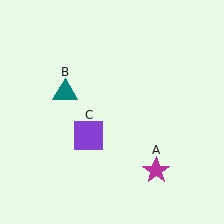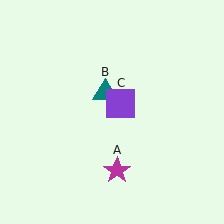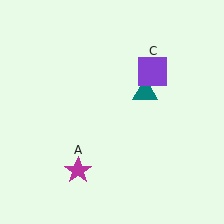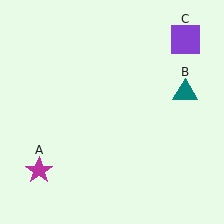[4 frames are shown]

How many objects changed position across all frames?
3 objects changed position: magenta star (object A), teal triangle (object B), purple square (object C).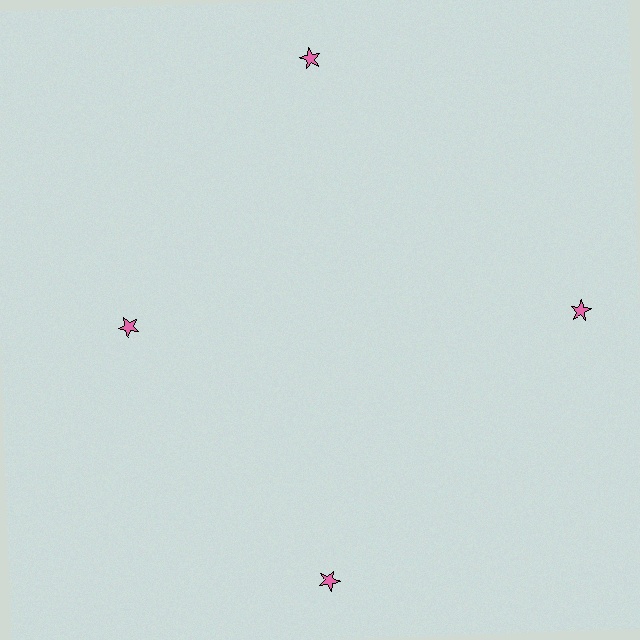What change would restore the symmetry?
The symmetry would be restored by moving it outward, back onto the ring so that all 4 stars sit at equal angles and equal distance from the center.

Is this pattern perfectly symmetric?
No. The 4 pink stars are arranged in a ring, but one element near the 9 o'clock position is pulled inward toward the center, breaking the 4-fold rotational symmetry.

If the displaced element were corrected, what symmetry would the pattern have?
It would have 4-fold rotational symmetry — the pattern would map onto itself every 90 degrees.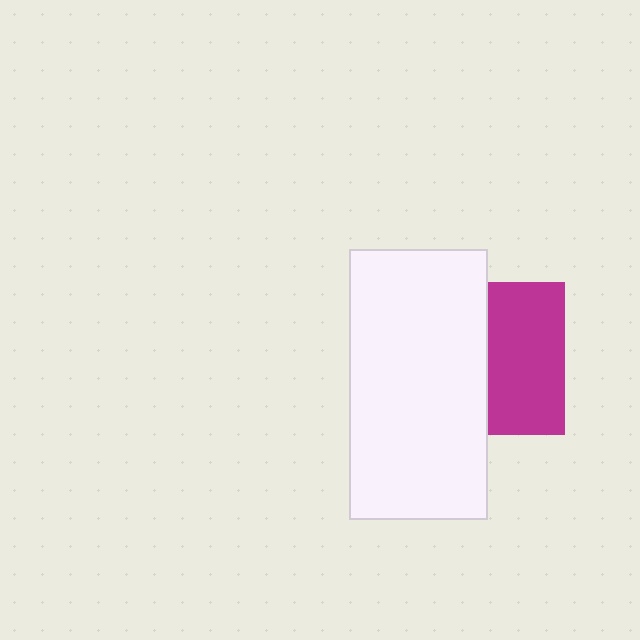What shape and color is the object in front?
The object in front is a white rectangle.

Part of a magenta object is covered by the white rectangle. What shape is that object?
It is a square.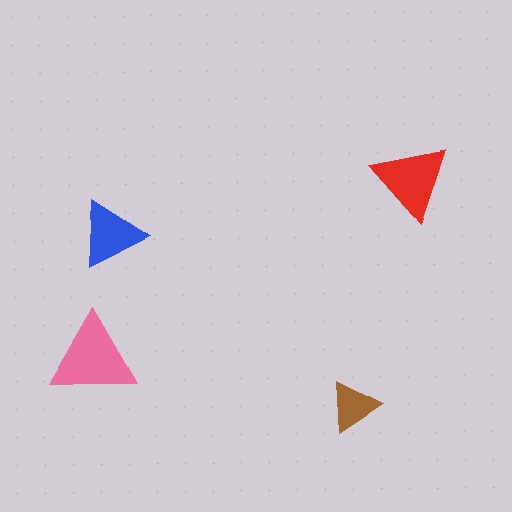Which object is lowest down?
The brown triangle is bottommost.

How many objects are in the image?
There are 4 objects in the image.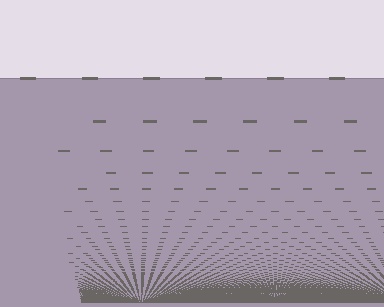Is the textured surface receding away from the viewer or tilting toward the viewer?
The surface appears to tilt toward the viewer. Texture elements get larger and sparser toward the top.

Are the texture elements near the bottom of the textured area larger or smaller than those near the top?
Smaller. The gradient is inverted — elements near the bottom are smaller and denser.